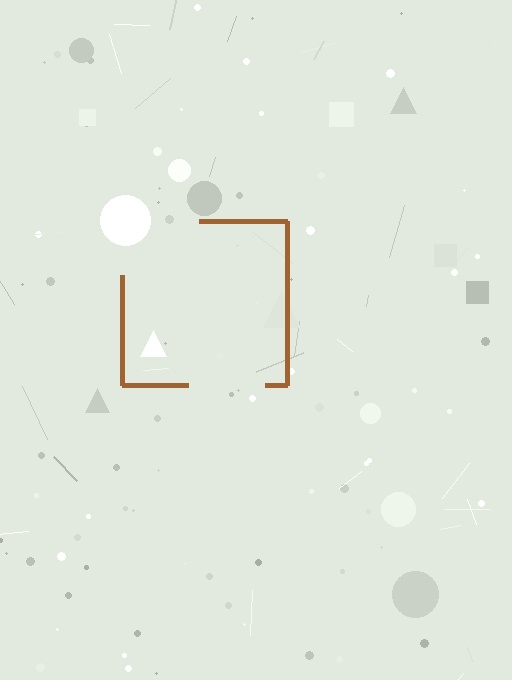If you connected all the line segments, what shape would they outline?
They would outline a square.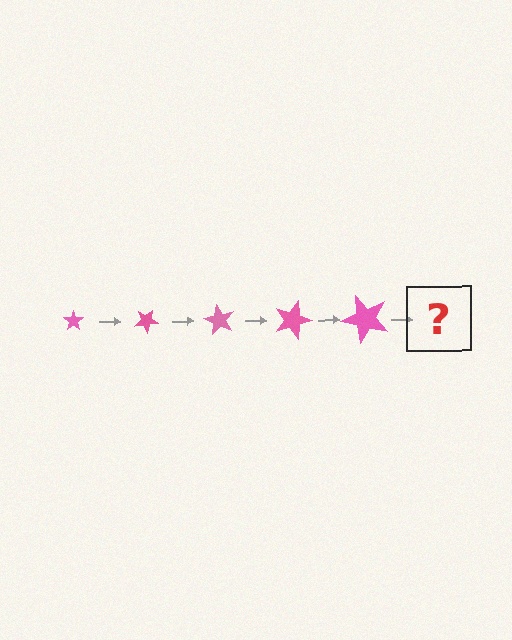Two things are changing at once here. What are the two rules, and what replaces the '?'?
The two rules are that the star grows larger each step and it rotates 30 degrees each step. The '?' should be a star, larger than the previous one and rotated 150 degrees from the start.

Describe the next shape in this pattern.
It should be a star, larger than the previous one and rotated 150 degrees from the start.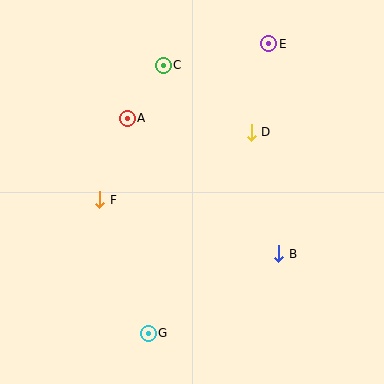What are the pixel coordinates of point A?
Point A is at (127, 118).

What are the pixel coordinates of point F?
Point F is at (100, 200).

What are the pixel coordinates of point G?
Point G is at (148, 333).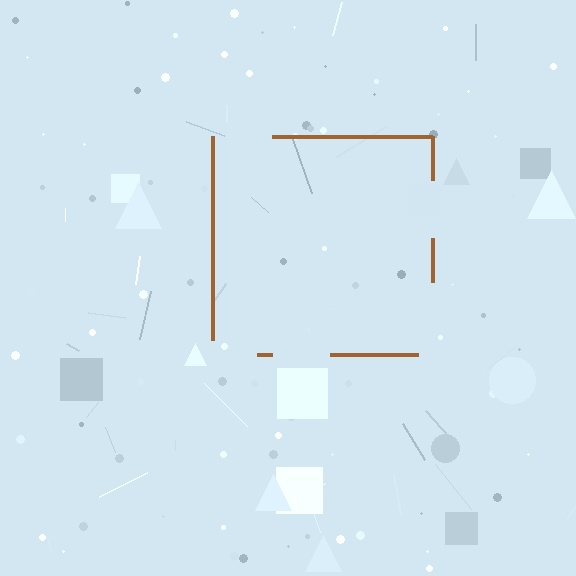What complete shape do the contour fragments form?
The contour fragments form a square.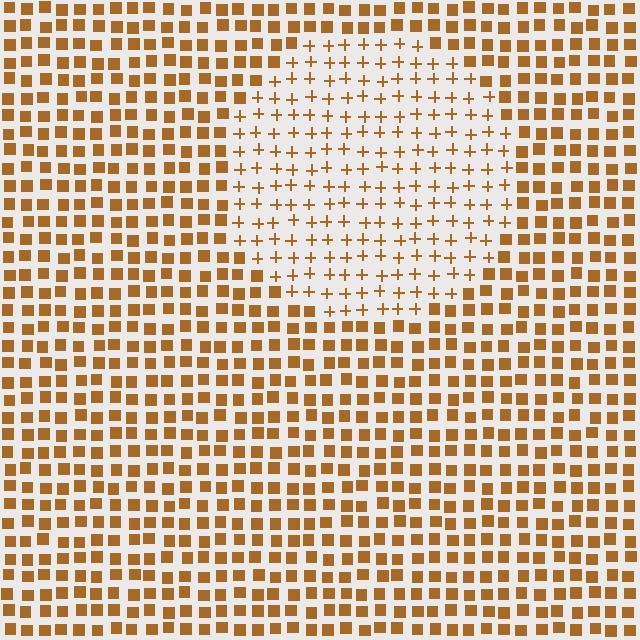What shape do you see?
I see a circle.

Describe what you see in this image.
The image is filled with small brown elements arranged in a uniform grid. A circle-shaped region contains plus signs, while the surrounding area contains squares. The boundary is defined purely by the change in element shape.